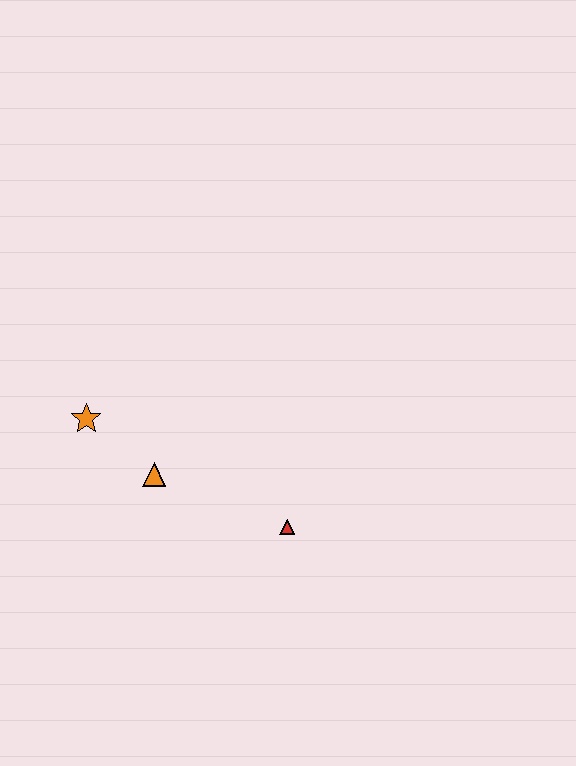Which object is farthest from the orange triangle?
The red triangle is farthest from the orange triangle.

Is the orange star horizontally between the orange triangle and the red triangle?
No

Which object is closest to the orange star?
The orange triangle is closest to the orange star.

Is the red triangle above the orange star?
No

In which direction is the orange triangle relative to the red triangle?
The orange triangle is to the left of the red triangle.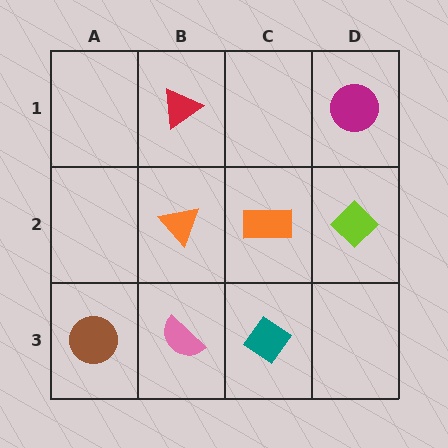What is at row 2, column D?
A lime diamond.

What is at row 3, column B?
A pink semicircle.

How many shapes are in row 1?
2 shapes.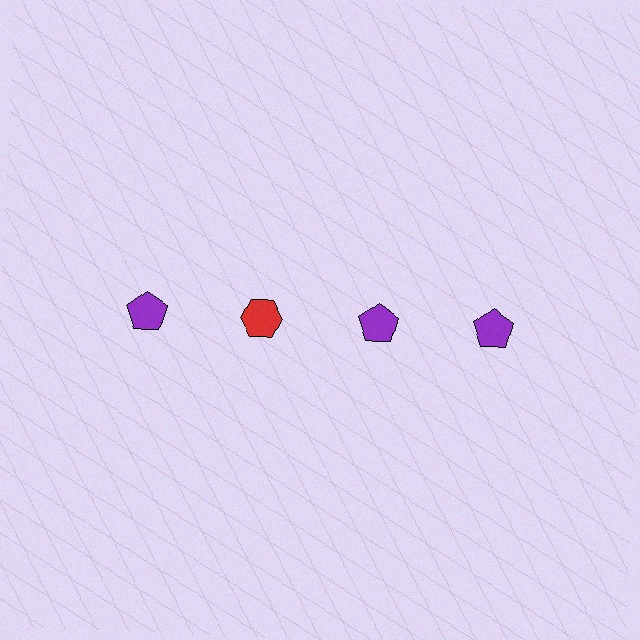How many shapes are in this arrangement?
There are 4 shapes arranged in a grid pattern.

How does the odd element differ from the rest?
It differs in both color (red instead of purple) and shape (hexagon instead of pentagon).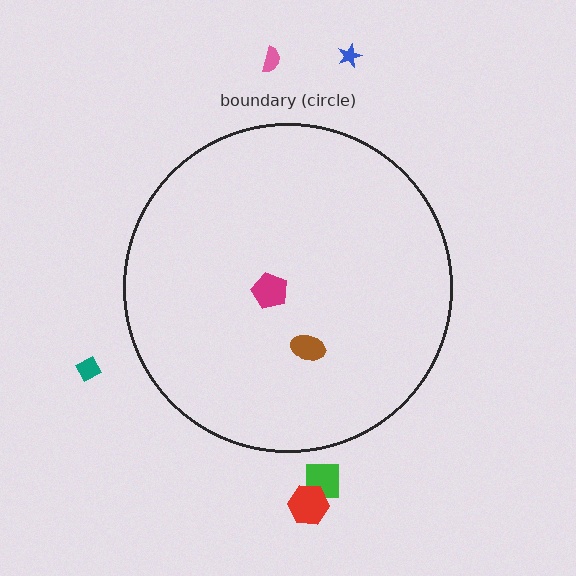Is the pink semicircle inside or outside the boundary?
Outside.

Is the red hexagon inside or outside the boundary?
Outside.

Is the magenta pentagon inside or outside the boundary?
Inside.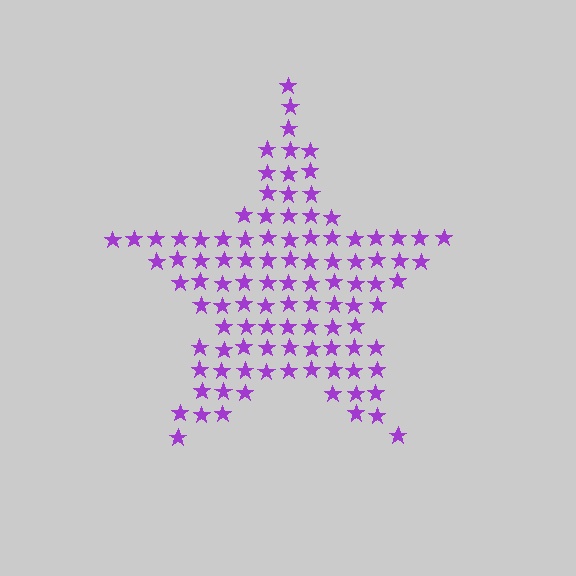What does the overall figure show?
The overall figure shows a star.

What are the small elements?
The small elements are stars.